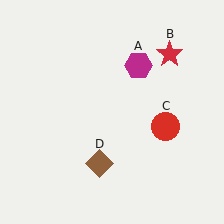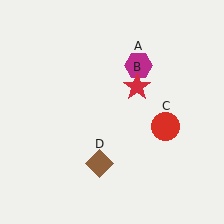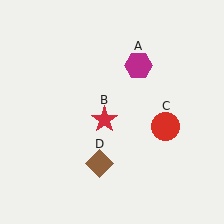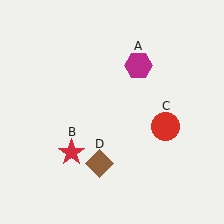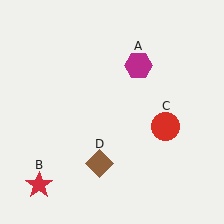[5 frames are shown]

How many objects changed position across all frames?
1 object changed position: red star (object B).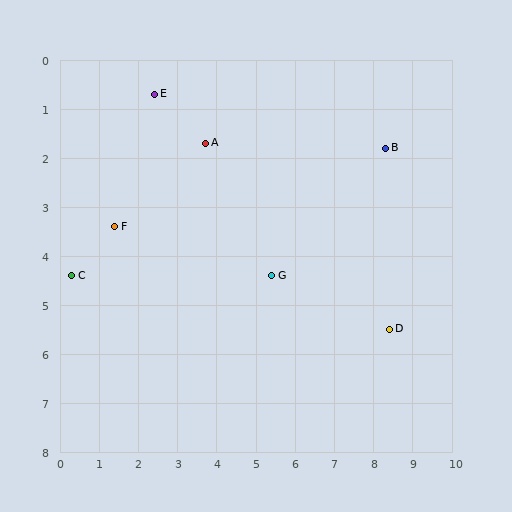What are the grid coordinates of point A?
Point A is at approximately (3.7, 1.7).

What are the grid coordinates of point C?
Point C is at approximately (0.3, 4.4).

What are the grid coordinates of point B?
Point B is at approximately (8.3, 1.8).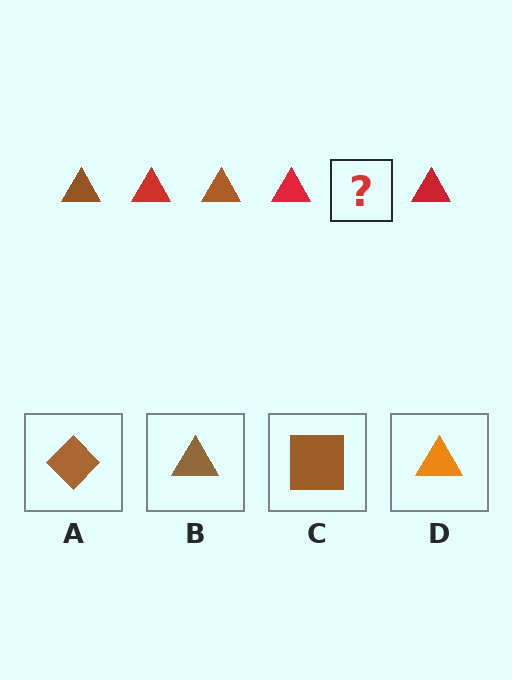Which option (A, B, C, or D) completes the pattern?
B.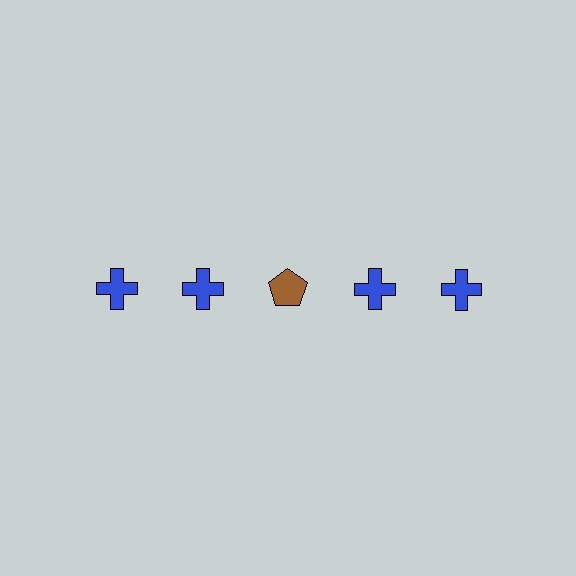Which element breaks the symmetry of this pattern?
The brown pentagon in the top row, center column breaks the symmetry. All other shapes are blue crosses.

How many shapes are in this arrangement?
There are 5 shapes arranged in a grid pattern.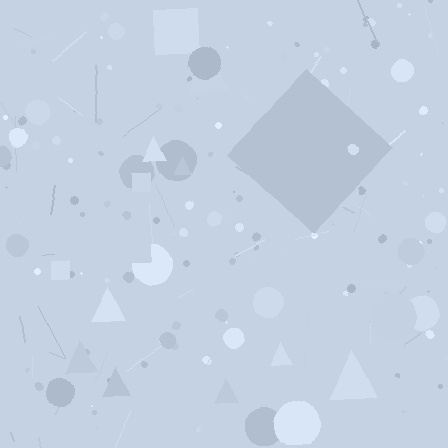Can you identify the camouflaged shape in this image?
The camouflaged shape is a diamond.